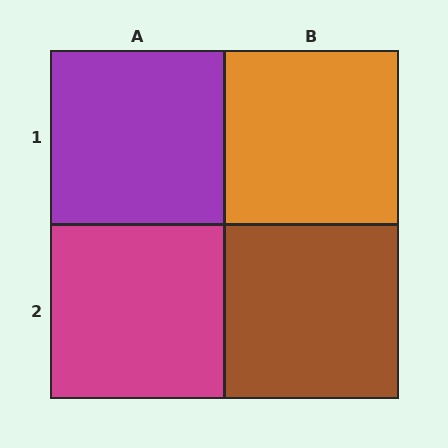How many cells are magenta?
1 cell is magenta.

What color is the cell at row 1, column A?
Purple.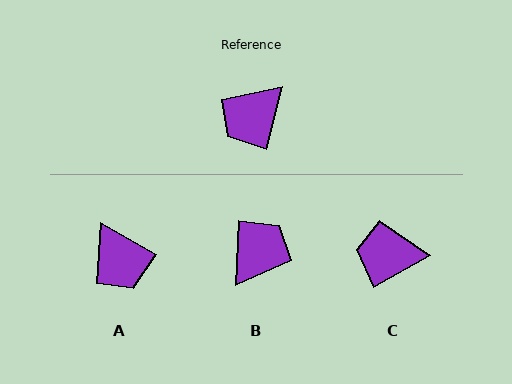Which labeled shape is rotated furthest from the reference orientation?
B, about 169 degrees away.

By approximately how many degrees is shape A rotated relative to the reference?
Approximately 74 degrees counter-clockwise.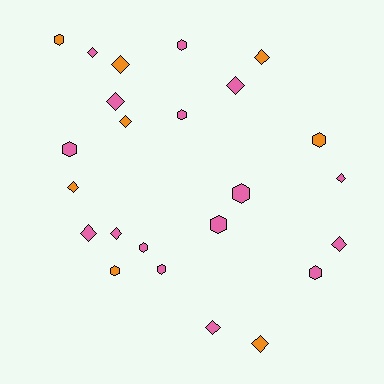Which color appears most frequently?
Pink, with 16 objects.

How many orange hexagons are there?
There are 3 orange hexagons.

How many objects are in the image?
There are 24 objects.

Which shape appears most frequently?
Diamond, with 13 objects.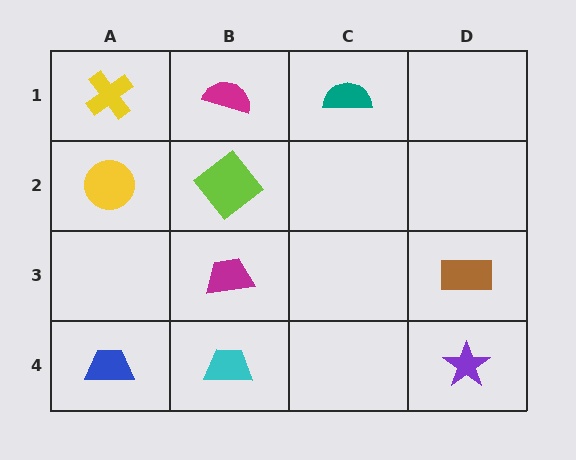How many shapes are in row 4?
3 shapes.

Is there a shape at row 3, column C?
No, that cell is empty.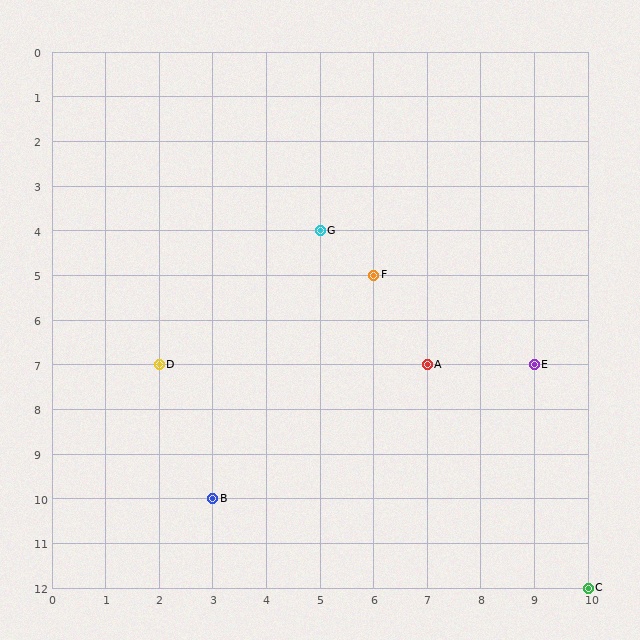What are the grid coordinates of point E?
Point E is at grid coordinates (9, 7).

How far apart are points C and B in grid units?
Points C and B are 7 columns and 2 rows apart (about 7.3 grid units diagonally).